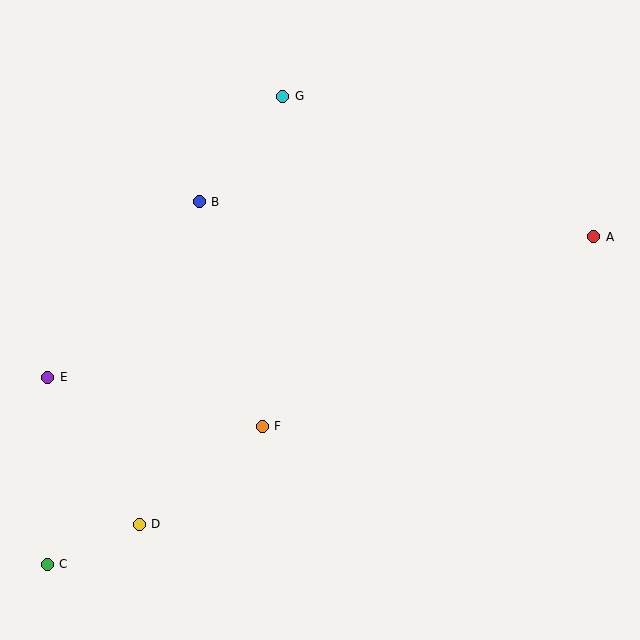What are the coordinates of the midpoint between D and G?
The midpoint between D and G is at (211, 310).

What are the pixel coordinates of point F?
Point F is at (262, 426).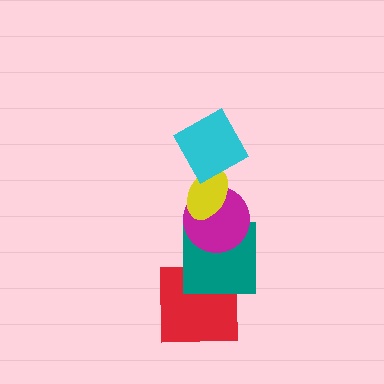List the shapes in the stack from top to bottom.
From top to bottom: the cyan square, the yellow ellipse, the magenta circle, the teal square, the red square.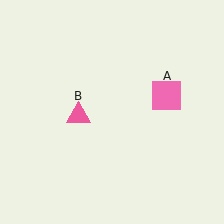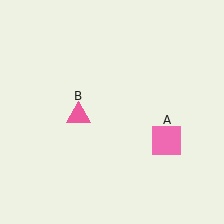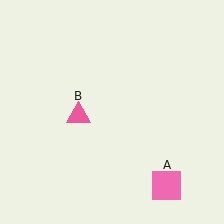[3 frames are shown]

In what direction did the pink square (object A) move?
The pink square (object A) moved down.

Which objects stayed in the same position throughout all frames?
Pink triangle (object B) remained stationary.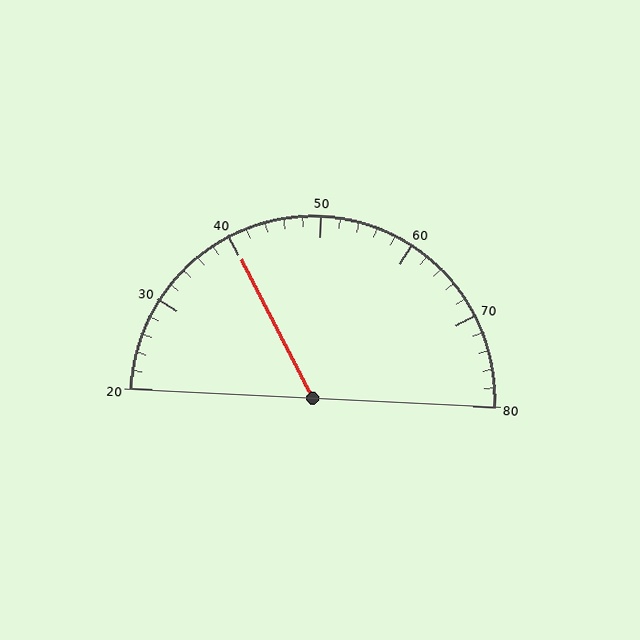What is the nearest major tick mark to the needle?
The nearest major tick mark is 40.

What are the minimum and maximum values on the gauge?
The gauge ranges from 20 to 80.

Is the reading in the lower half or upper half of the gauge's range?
The reading is in the lower half of the range (20 to 80).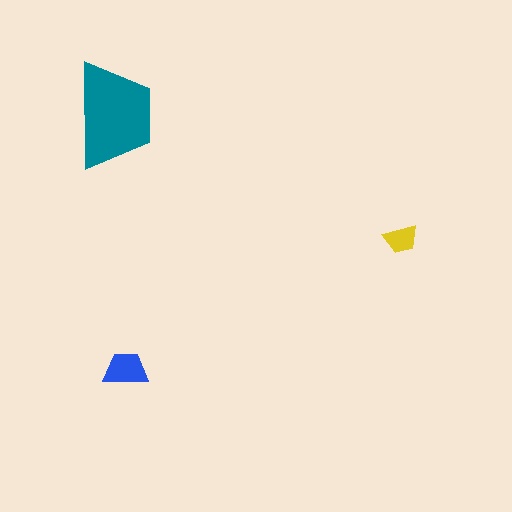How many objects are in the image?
There are 3 objects in the image.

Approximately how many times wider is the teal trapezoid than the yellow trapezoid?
About 3 times wider.